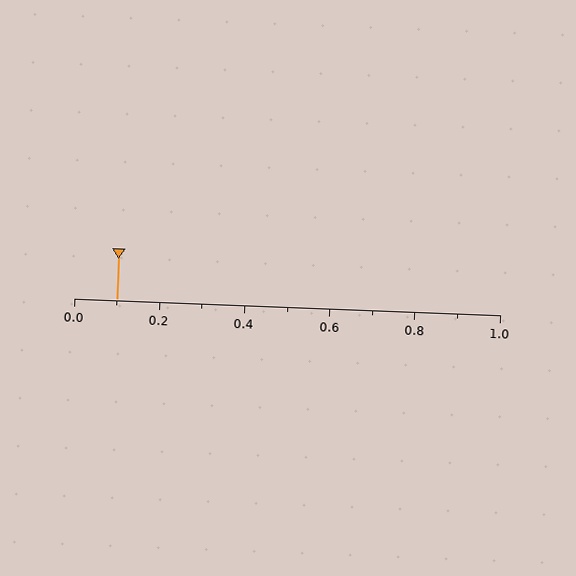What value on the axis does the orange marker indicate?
The marker indicates approximately 0.1.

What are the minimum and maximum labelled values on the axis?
The axis runs from 0.0 to 1.0.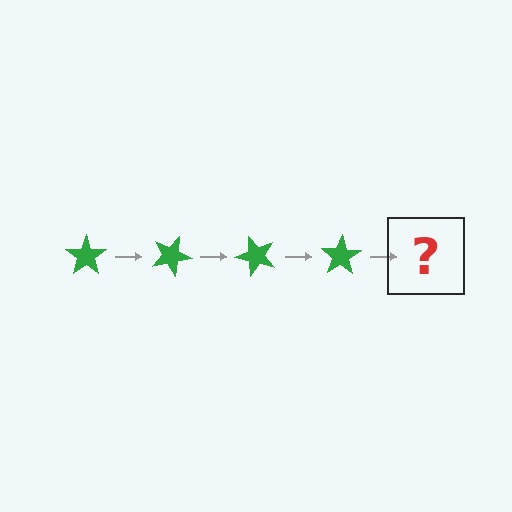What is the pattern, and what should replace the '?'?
The pattern is that the star rotates 25 degrees each step. The '?' should be a green star rotated 100 degrees.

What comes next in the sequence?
The next element should be a green star rotated 100 degrees.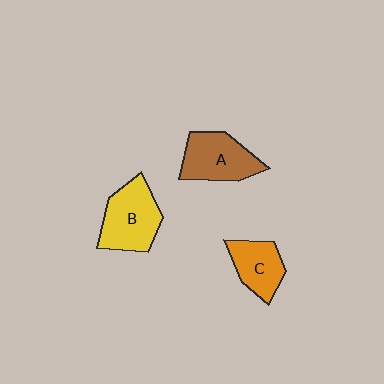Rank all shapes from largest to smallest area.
From largest to smallest: B (yellow), A (brown), C (orange).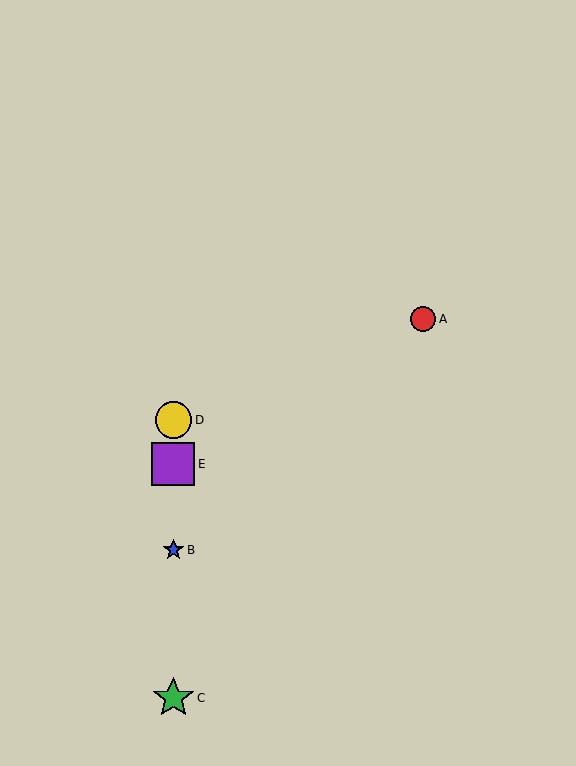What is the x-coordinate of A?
Object A is at x≈423.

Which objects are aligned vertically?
Objects B, C, D, E are aligned vertically.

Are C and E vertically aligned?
Yes, both are at x≈173.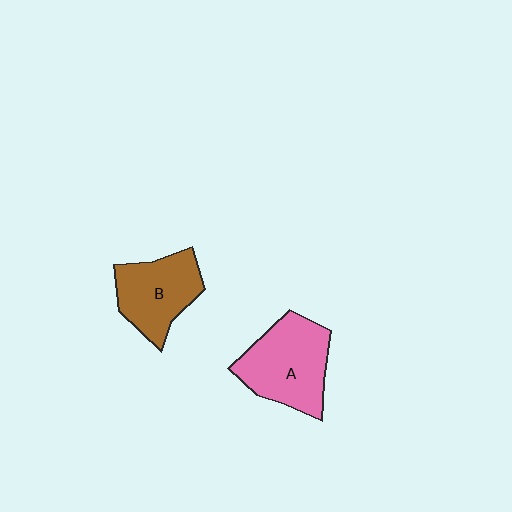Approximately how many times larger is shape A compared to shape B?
Approximately 1.2 times.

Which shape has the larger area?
Shape A (pink).